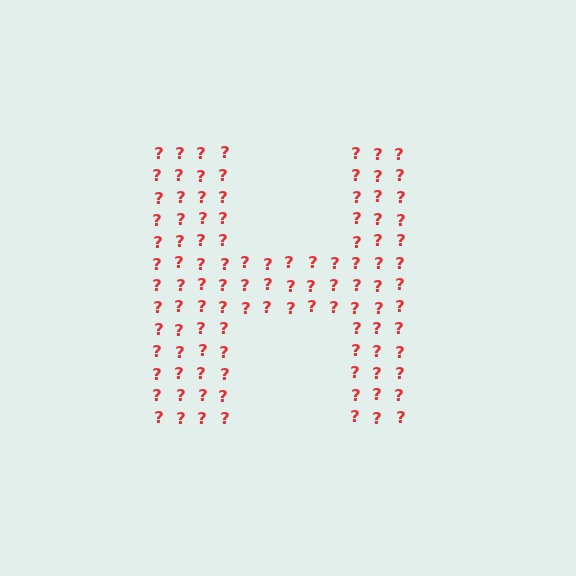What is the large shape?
The large shape is the letter H.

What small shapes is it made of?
It is made of small question marks.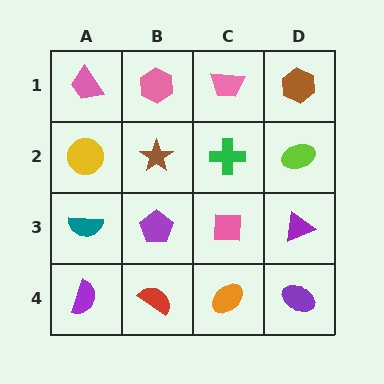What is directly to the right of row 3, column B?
A pink square.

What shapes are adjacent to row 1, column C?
A green cross (row 2, column C), a pink hexagon (row 1, column B), a brown hexagon (row 1, column D).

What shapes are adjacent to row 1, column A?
A yellow circle (row 2, column A), a pink hexagon (row 1, column B).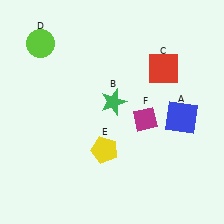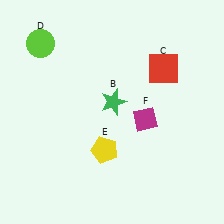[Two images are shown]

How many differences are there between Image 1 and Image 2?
There is 1 difference between the two images.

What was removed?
The blue square (A) was removed in Image 2.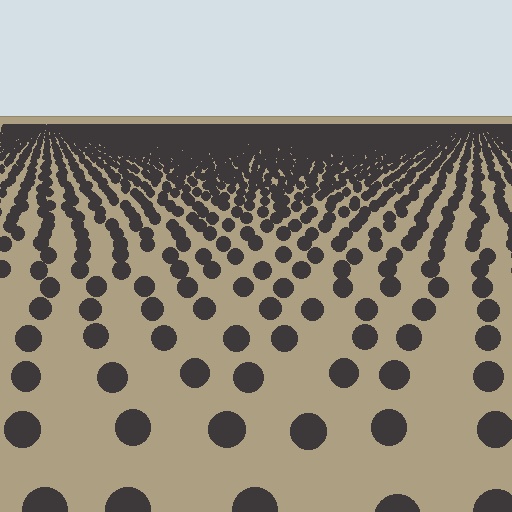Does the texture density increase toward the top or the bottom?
Density increases toward the top.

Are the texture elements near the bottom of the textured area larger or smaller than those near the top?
Larger. Near the bottom, elements are closer to the viewer and appear at a bigger on-screen size.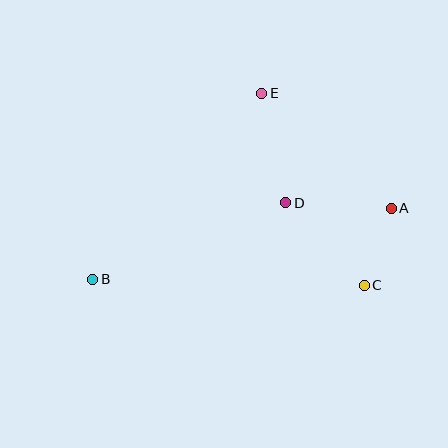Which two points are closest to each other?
Points A and C are closest to each other.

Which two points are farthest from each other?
Points A and B are farthest from each other.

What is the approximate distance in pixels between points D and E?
The distance between D and E is approximately 112 pixels.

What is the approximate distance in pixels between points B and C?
The distance between B and C is approximately 272 pixels.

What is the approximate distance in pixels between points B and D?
The distance between B and D is approximately 208 pixels.